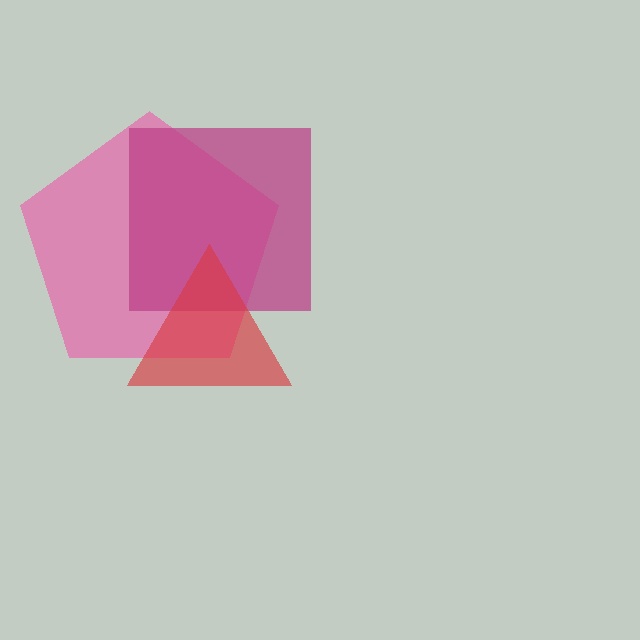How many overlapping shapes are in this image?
There are 3 overlapping shapes in the image.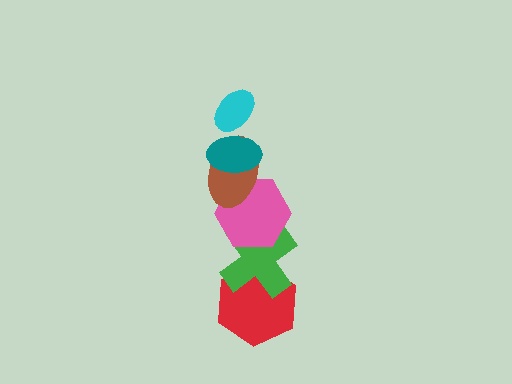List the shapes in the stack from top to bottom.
From top to bottom: the cyan ellipse, the teal ellipse, the brown ellipse, the pink hexagon, the green cross, the red hexagon.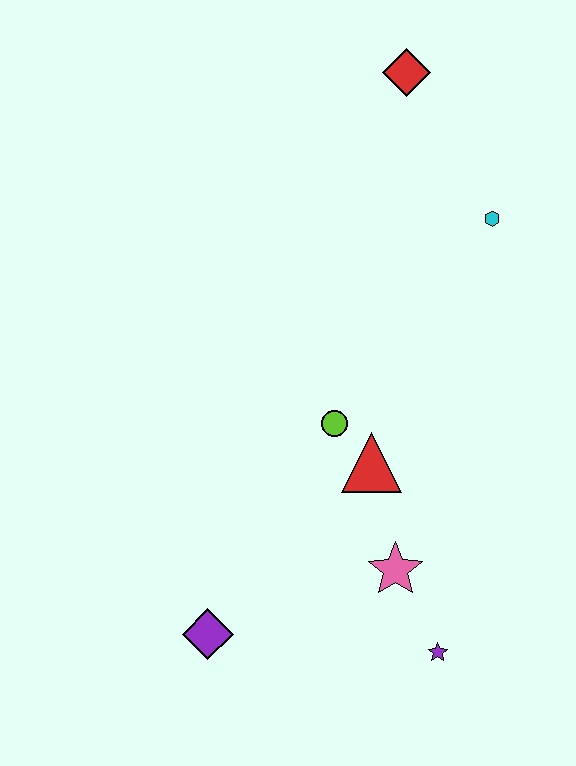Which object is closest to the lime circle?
The red triangle is closest to the lime circle.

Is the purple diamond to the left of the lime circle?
Yes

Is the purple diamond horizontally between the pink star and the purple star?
No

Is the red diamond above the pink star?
Yes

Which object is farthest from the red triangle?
The red diamond is farthest from the red triangle.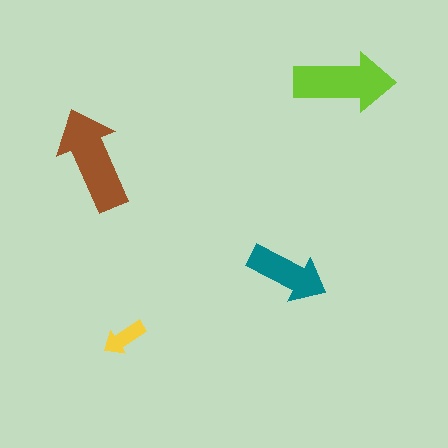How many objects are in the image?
There are 4 objects in the image.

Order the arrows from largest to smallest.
the brown one, the lime one, the teal one, the yellow one.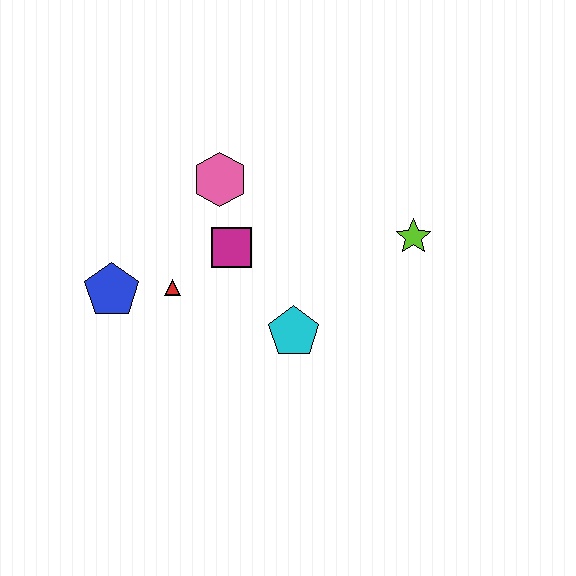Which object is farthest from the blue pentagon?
The lime star is farthest from the blue pentagon.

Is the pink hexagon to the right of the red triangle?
Yes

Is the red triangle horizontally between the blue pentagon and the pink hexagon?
Yes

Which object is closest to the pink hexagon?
The magenta square is closest to the pink hexagon.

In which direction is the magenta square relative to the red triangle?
The magenta square is to the right of the red triangle.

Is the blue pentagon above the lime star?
No